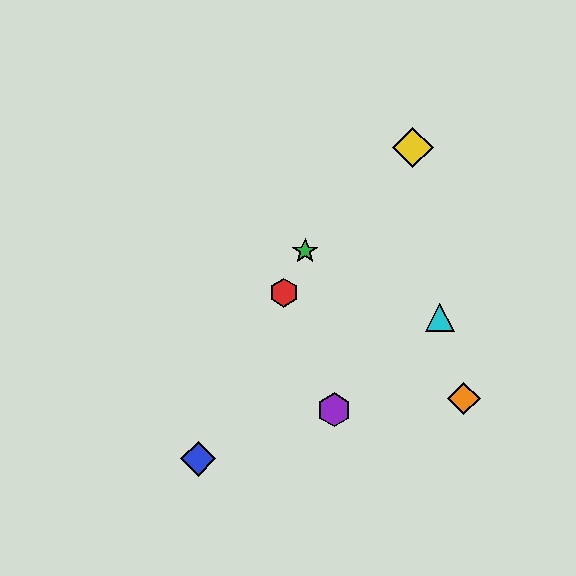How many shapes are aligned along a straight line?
3 shapes (the red hexagon, the blue diamond, the green star) are aligned along a straight line.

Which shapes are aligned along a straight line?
The red hexagon, the blue diamond, the green star are aligned along a straight line.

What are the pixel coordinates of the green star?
The green star is at (305, 251).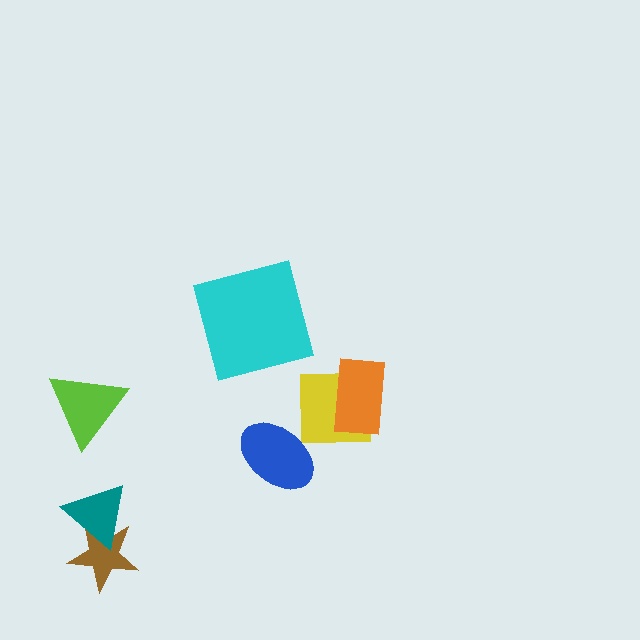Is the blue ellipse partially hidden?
No, no other shape covers it.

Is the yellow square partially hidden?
Yes, it is partially covered by another shape.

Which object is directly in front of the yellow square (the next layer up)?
The blue ellipse is directly in front of the yellow square.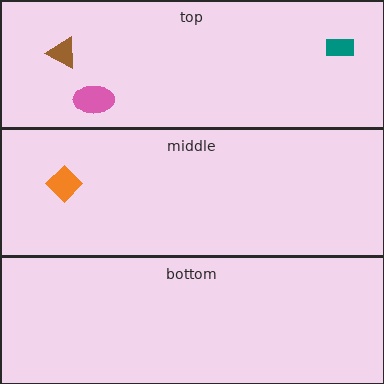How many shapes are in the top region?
3.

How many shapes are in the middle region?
1.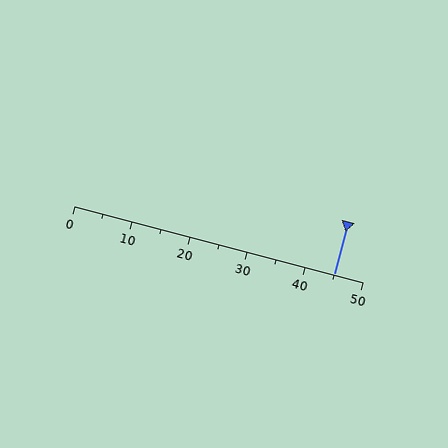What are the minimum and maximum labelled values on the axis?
The axis runs from 0 to 50.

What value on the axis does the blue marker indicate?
The marker indicates approximately 45.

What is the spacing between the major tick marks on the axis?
The major ticks are spaced 10 apart.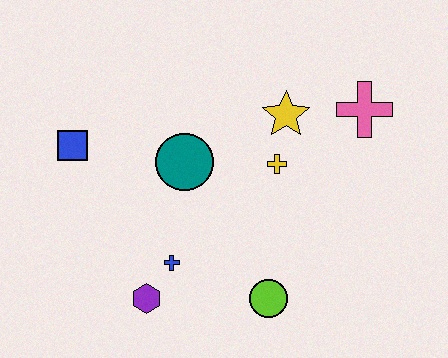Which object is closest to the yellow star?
The yellow cross is closest to the yellow star.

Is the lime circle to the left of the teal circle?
No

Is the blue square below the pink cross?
Yes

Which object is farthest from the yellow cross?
The blue square is farthest from the yellow cross.